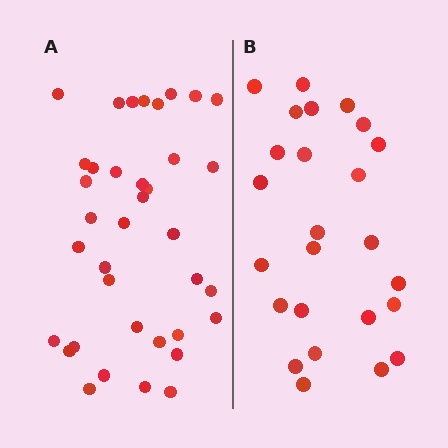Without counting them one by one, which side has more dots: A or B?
Region A (the left region) has more dots.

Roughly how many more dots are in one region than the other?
Region A has roughly 12 or so more dots than region B.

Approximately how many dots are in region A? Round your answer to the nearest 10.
About 40 dots. (The exact count is 37, which rounds to 40.)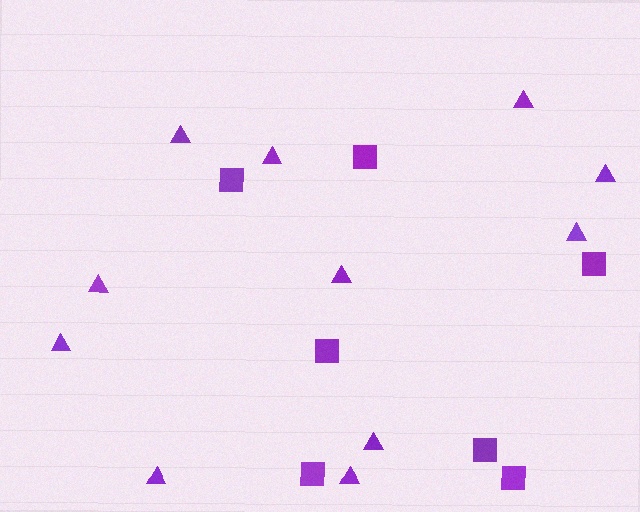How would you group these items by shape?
There are 2 groups: one group of squares (7) and one group of triangles (11).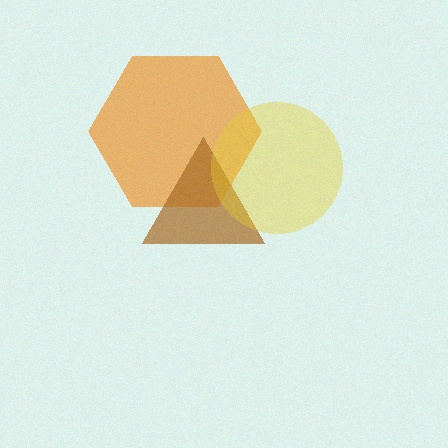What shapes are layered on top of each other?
The layered shapes are: an orange hexagon, a brown triangle, a yellow circle.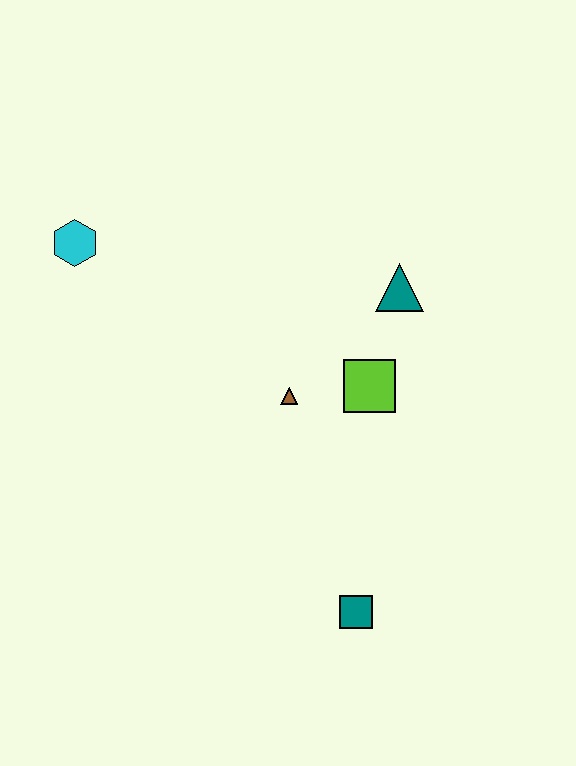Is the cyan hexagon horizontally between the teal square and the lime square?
No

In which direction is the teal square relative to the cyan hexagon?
The teal square is below the cyan hexagon.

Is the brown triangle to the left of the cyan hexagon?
No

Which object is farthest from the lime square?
The cyan hexagon is farthest from the lime square.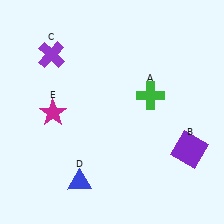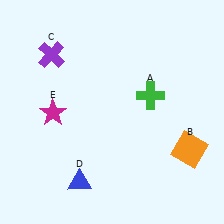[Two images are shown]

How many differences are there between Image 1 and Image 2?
There is 1 difference between the two images.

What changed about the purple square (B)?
In Image 1, B is purple. In Image 2, it changed to orange.